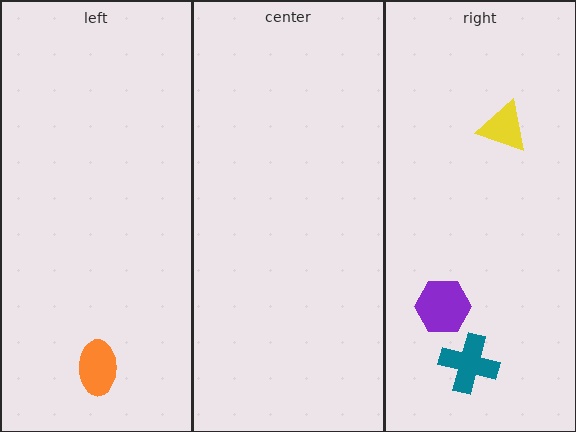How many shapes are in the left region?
1.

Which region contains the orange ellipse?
The left region.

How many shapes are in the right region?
3.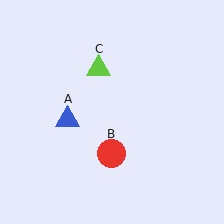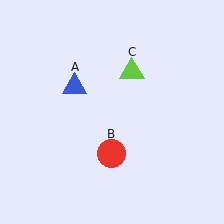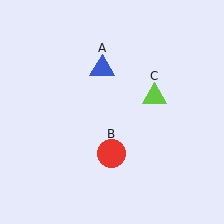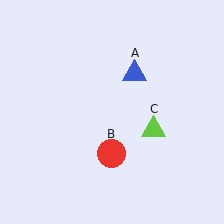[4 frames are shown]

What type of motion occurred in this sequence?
The blue triangle (object A), lime triangle (object C) rotated clockwise around the center of the scene.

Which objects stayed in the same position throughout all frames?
Red circle (object B) remained stationary.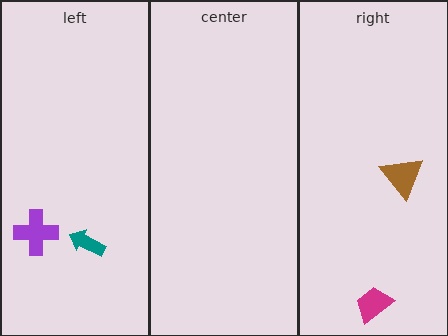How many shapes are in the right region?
2.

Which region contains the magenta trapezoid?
The right region.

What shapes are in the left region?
The purple cross, the teal arrow.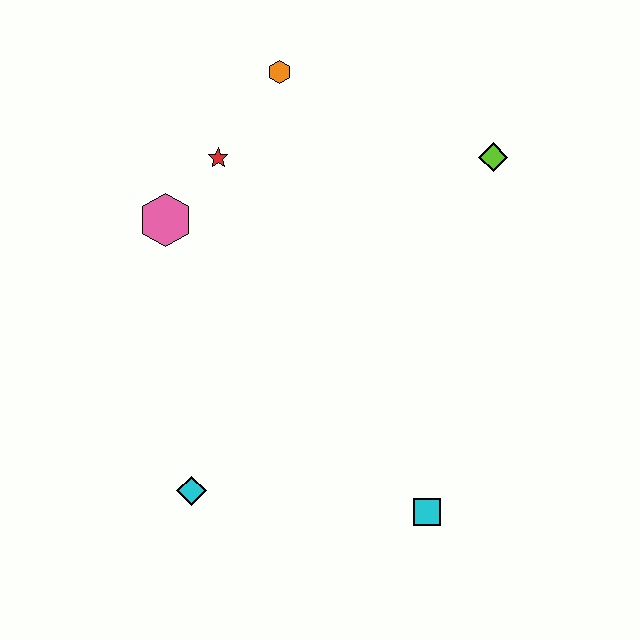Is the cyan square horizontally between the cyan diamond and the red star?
No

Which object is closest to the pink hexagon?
The red star is closest to the pink hexagon.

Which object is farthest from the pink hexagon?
The cyan square is farthest from the pink hexagon.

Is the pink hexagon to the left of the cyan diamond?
Yes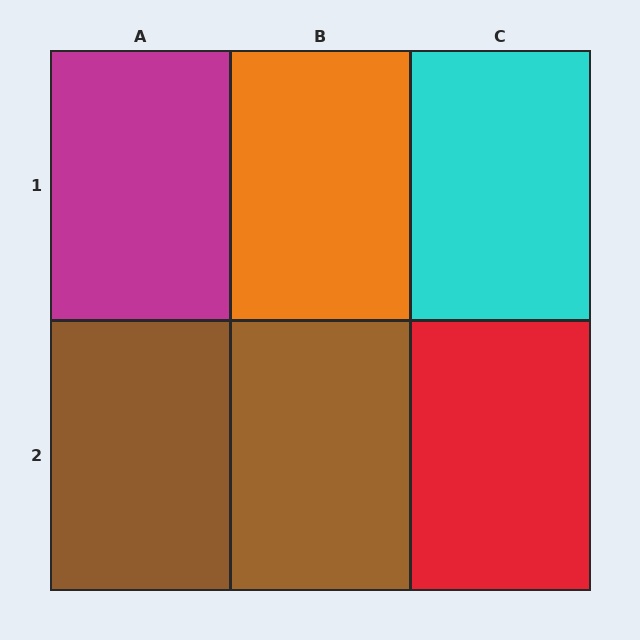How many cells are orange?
1 cell is orange.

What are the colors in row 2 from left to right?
Brown, brown, red.